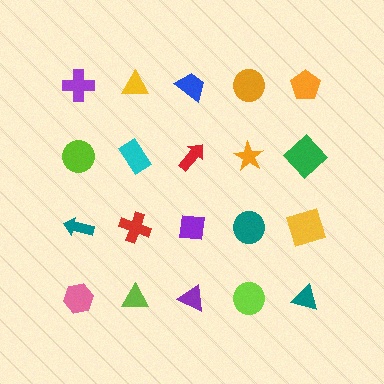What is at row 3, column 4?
A teal circle.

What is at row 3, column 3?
A purple square.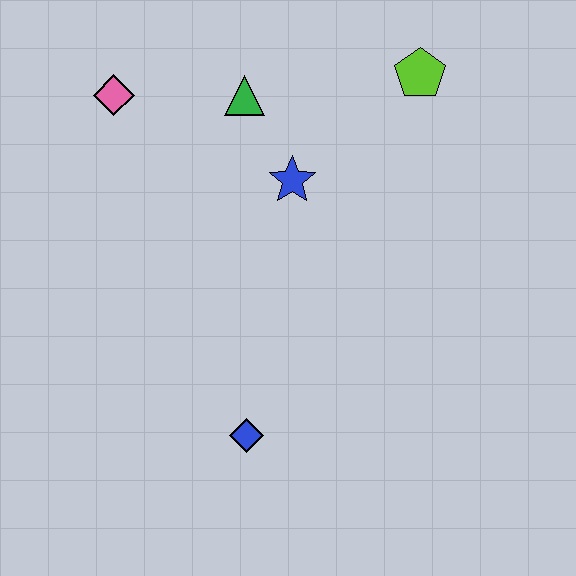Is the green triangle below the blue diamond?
No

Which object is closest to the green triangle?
The blue star is closest to the green triangle.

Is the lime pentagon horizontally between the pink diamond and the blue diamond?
No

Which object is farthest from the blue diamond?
The lime pentagon is farthest from the blue diamond.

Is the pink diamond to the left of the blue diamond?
Yes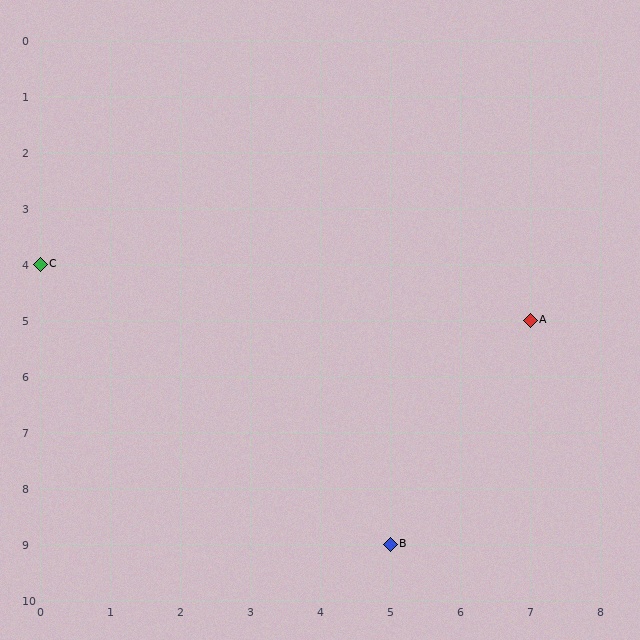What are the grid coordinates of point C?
Point C is at grid coordinates (0, 4).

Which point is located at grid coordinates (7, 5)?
Point A is at (7, 5).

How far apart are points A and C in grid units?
Points A and C are 7 columns and 1 row apart (about 7.1 grid units diagonally).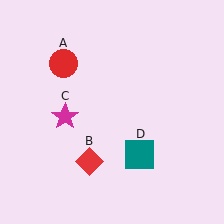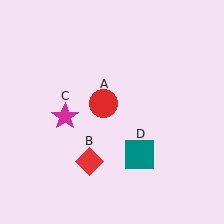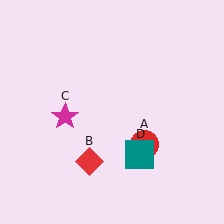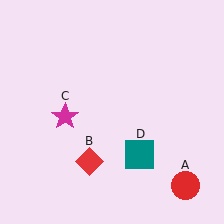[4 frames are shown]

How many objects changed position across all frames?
1 object changed position: red circle (object A).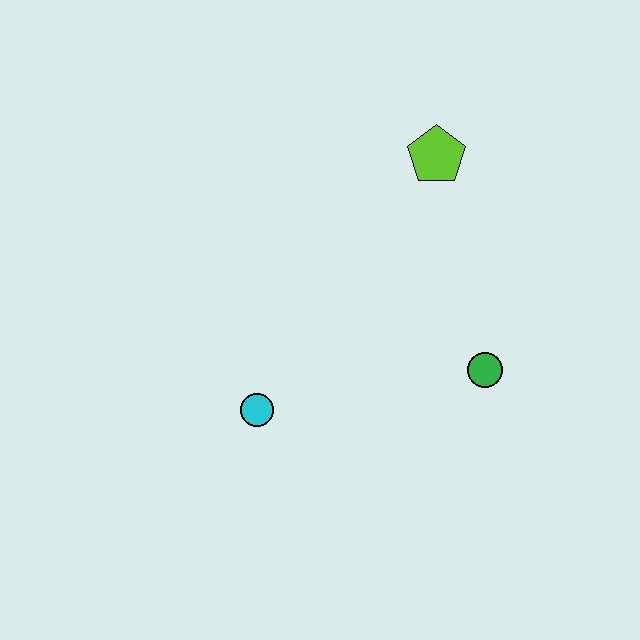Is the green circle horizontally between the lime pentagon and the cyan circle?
No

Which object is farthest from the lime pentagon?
The cyan circle is farthest from the lime pentagon.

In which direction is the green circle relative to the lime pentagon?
The green circle is below the lime pentagon.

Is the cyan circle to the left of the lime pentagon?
Yes